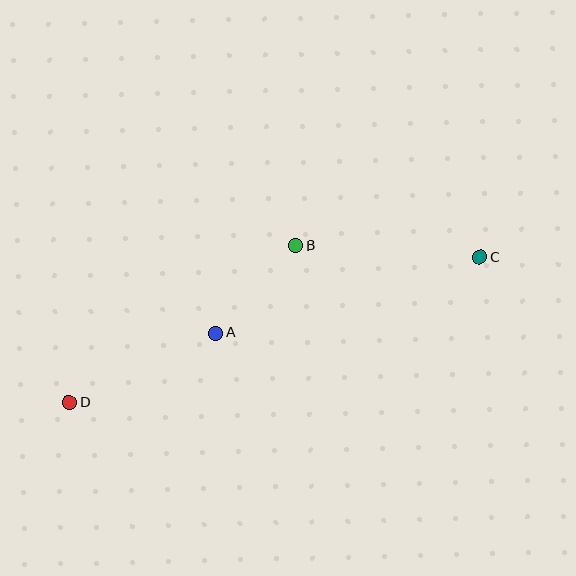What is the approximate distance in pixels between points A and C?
The distance between A and C is approximately 275 pixels.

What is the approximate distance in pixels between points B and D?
The distance between B and D is approximately 275 pixels.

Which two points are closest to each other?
Points A and B are closest to each other.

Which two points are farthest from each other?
Points C and D are farthest from each other.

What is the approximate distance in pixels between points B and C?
The distance between B and C is approximately 185 pixels.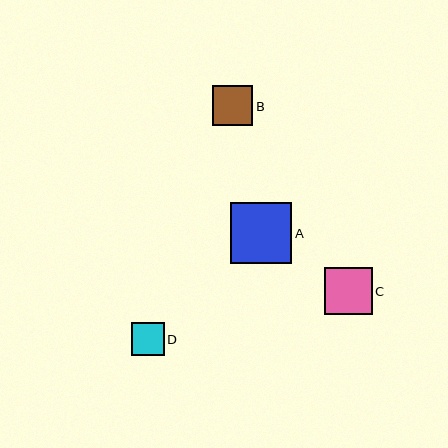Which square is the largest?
Square A is the largest with a size of approximately 61 pixels.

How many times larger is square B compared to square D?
Square B is approximately 1.2 times the size of square D.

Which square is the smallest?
Square D is the smallest with a size of approximately 33 pixels.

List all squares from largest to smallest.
From largest to smallest: A, C, B, D.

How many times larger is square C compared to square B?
Square C is approximately 1.2 times the size of square B.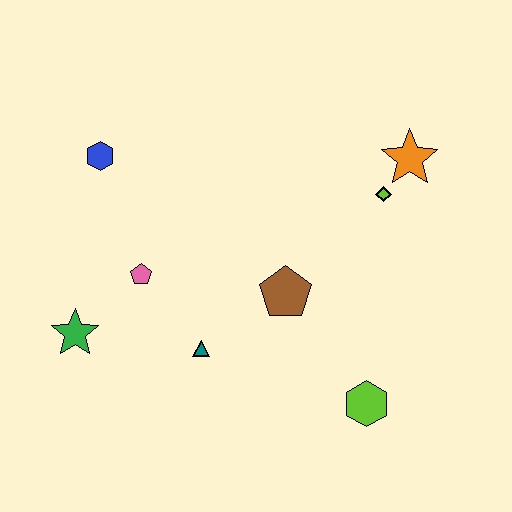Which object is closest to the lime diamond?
The orange star is closest to the lime diamond.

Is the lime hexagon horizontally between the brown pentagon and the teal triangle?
No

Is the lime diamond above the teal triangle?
Yes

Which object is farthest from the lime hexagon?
The blue hexagon is farthest from the lime hexagon.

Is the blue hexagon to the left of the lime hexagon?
Yes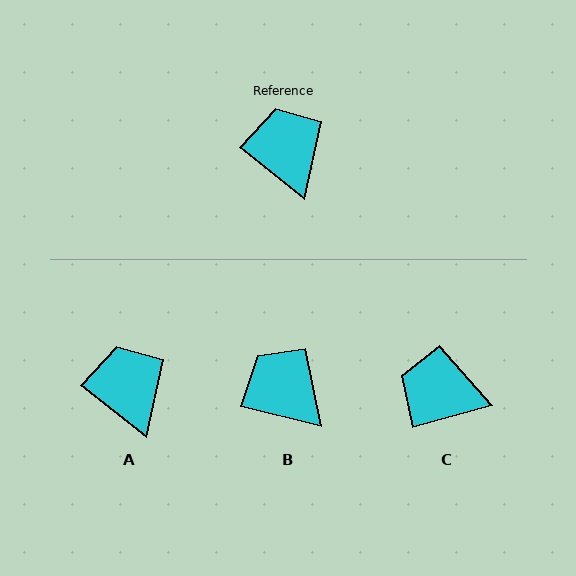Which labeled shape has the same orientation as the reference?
A.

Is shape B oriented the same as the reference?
No, it is off by about 24 degrees.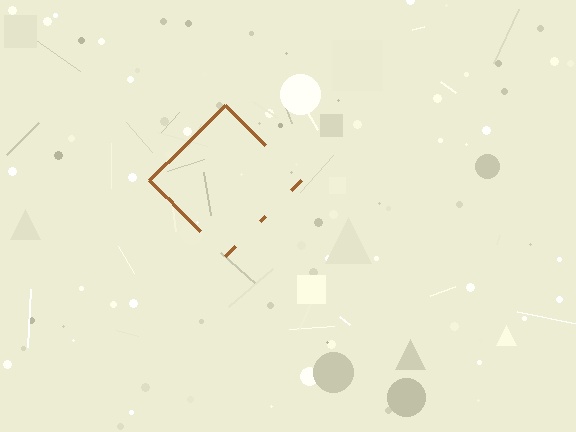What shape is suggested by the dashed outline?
The dashed outline suggests a diamond.